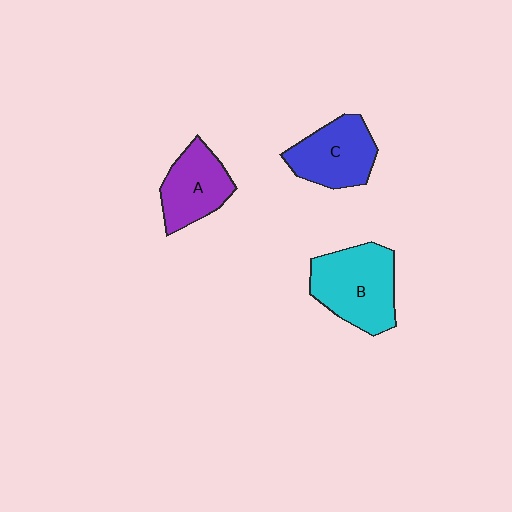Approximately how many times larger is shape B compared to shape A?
Approximately 1.4 times.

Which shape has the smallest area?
Shape A (purple).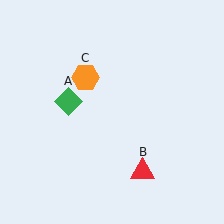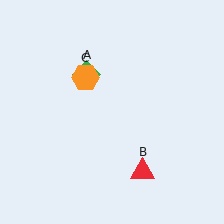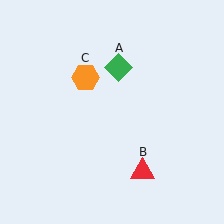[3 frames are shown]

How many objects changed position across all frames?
1 object changed position: green diamond (object A).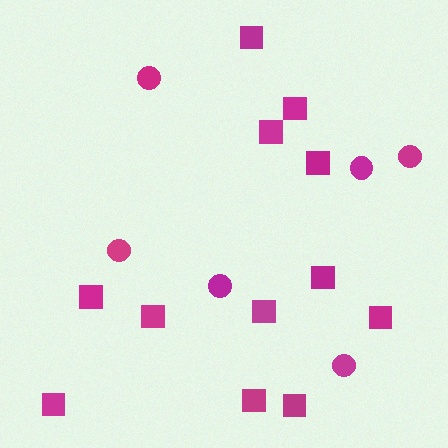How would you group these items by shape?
There are 2 groups: one group of squares (12) and one group of circles (6).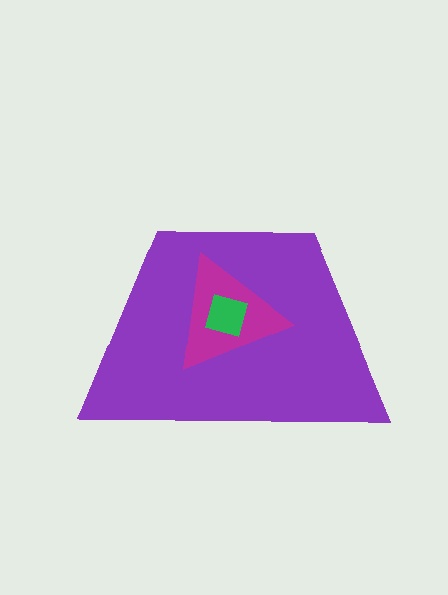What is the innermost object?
The green square.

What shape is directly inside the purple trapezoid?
The magenta triangle.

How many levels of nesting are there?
3.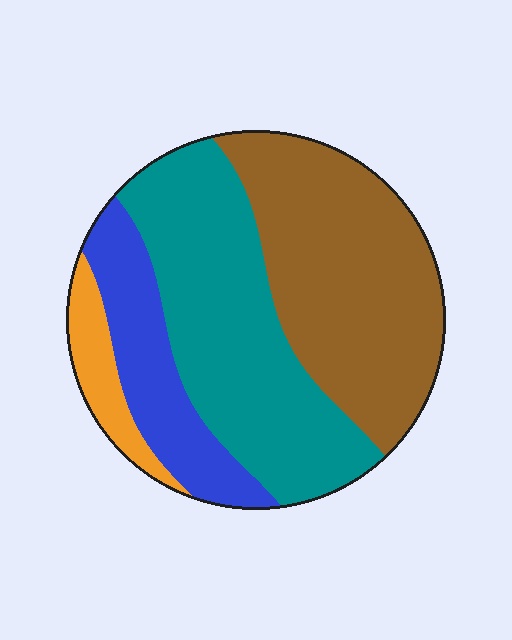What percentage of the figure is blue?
Blue takes up about one sixth (1/6) of the figure.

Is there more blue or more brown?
Brown.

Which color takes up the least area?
Orange, at roughly 5%.